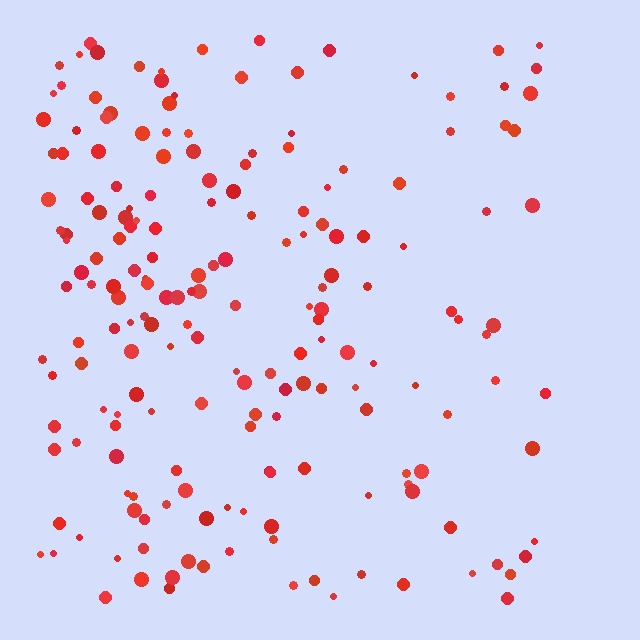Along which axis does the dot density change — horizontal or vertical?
Horizontal.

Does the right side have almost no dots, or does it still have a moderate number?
Still a moderate number, just noticeably fewer than the left.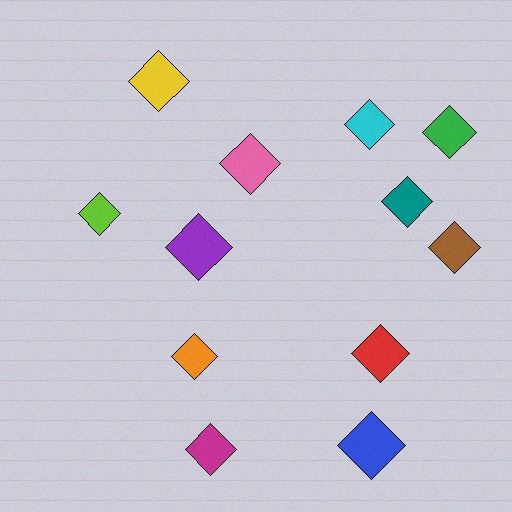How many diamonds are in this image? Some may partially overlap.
There are 12 diamonds.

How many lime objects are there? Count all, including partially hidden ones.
There is 1 lime object.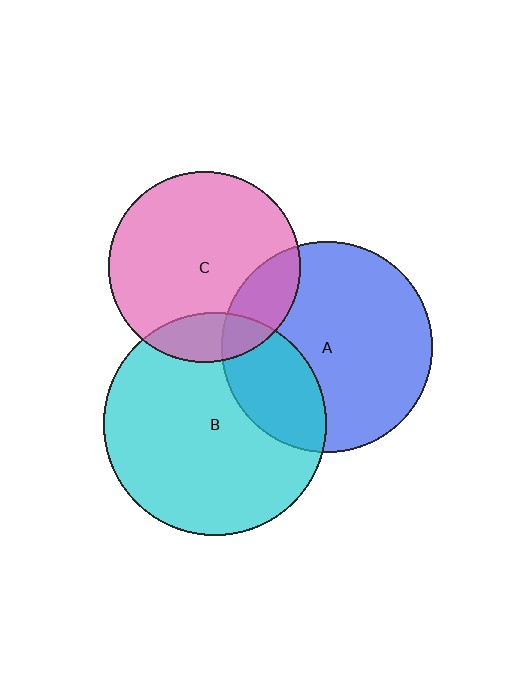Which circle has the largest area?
Circle B (cyan).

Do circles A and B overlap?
Yes.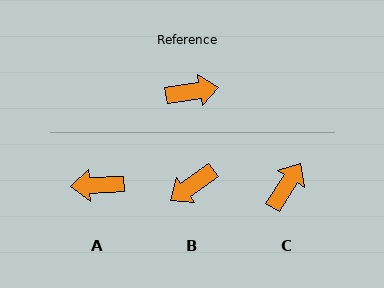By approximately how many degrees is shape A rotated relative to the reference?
Approximately 174 degrees counter-clockwise.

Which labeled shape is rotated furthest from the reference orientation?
A, about 174 degrees away.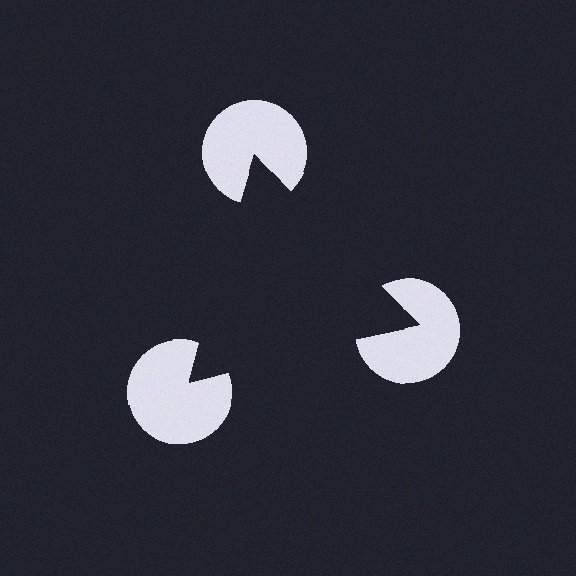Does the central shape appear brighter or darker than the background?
It typically appears slightly darker than the background, even though no actual brightness change is drawn.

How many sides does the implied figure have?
3 sides.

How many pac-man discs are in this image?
There are 3 — one at each vertex of the illusory triangle.